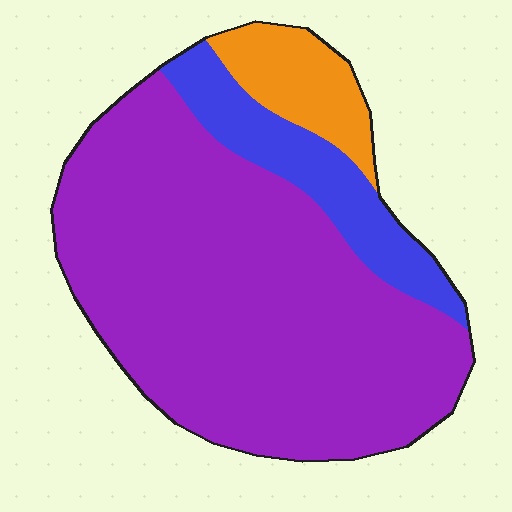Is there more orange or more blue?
Blue.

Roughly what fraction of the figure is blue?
Blue takes up about one sixth (1/6) of the figure.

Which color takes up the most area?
Purple, at roughly 75%.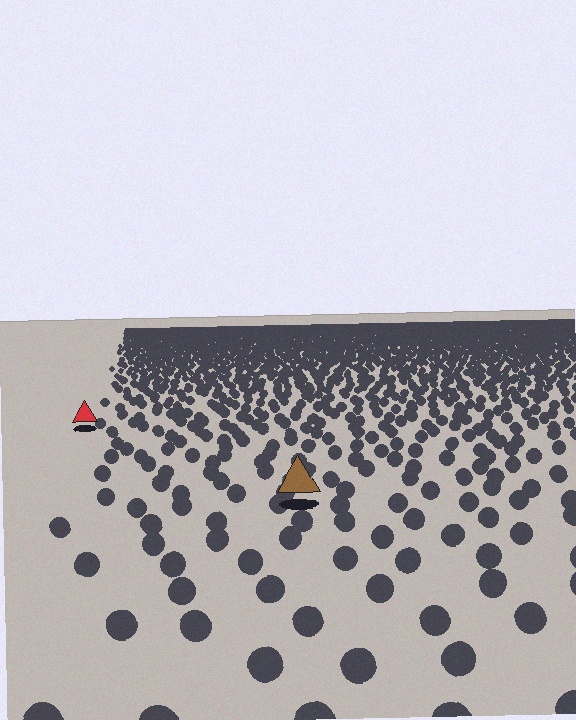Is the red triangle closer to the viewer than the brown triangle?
No. The brown triangle is closer — you can tell from the texture gradient: the ground texture is coarser near it.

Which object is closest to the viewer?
The brown triangle is closest. The texture marks near it are larger and more spread out.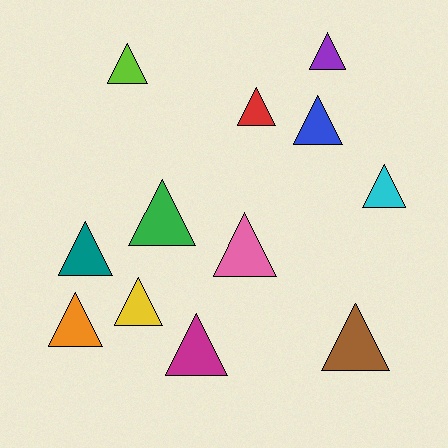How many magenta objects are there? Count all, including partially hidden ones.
There is 1 magenta object.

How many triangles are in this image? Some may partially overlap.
There are 12 triangles.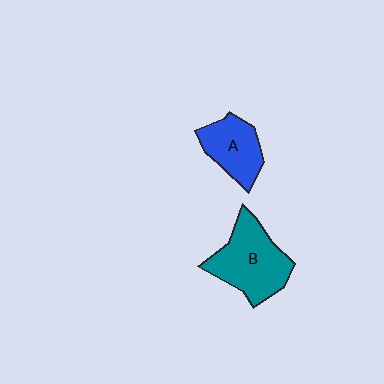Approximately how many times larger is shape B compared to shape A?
Approximately 1.5 times.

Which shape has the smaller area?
Shape A (blue).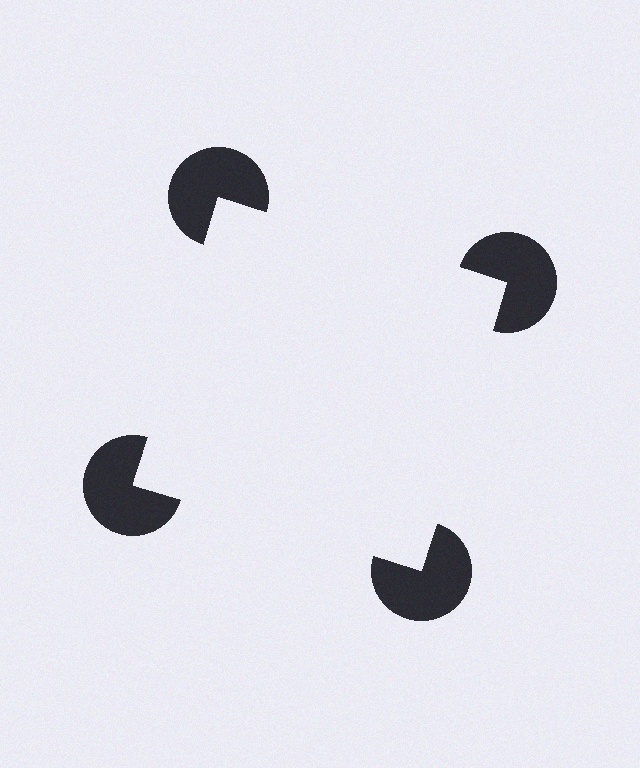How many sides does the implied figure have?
4 sides.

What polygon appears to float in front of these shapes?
An illusory square — its edges are inferred from the aligned wedge cuts in the pac-man discs, not physically drawn.